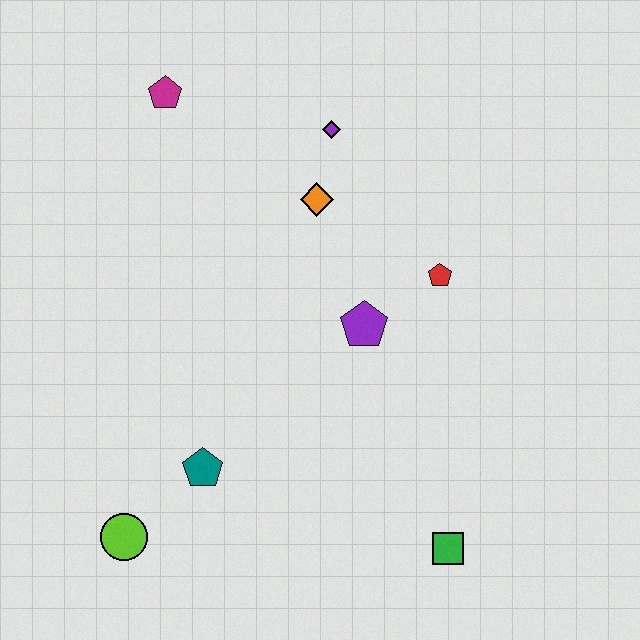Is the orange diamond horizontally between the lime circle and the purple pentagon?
Yes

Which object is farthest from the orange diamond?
The lime circle is farthest from the orange diamond.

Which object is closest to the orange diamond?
The purple diamond is closest to the orange diamond.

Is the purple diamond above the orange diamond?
Yes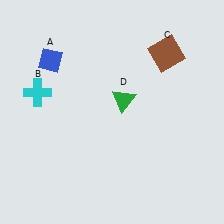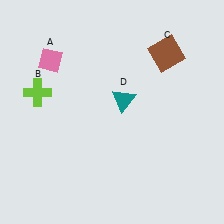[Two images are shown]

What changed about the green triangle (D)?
In Image 1, D is green. In Image 2, it changed to teal.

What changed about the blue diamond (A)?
In Image 1, A is blue. In Image 2, it changed to pink.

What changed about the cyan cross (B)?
In Image 1, B is cyan. In Image 2, it changed to lime.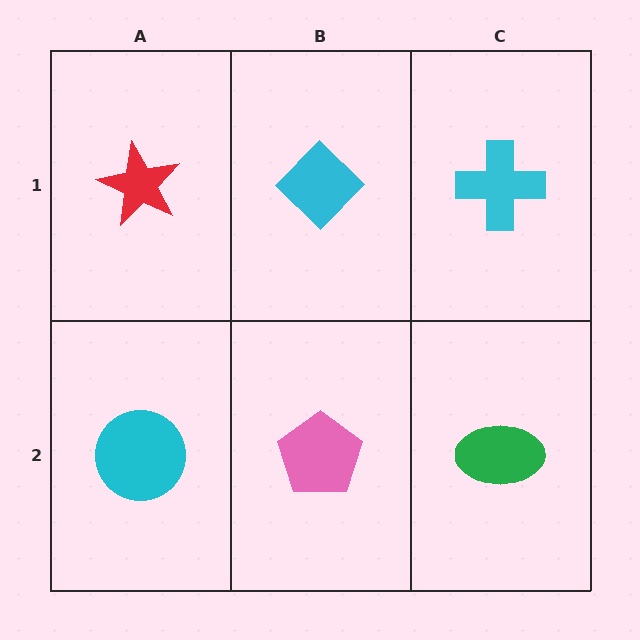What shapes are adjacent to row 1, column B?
A pink pentagon (row 2, column B), a red star (row 1, column A), a cyan cross (row 1, column C).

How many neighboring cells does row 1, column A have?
2.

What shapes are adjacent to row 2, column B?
A cyan diamond (row 1, column B), a cyan circle (row 2, column A), a green ellipse (row 2, column C).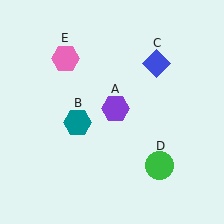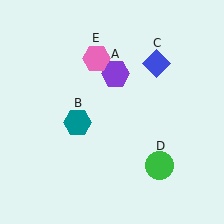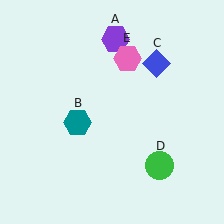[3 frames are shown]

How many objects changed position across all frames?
2 objects changed position: purple hexagon (object A), pink hexagon (object E).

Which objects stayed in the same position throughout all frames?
Teal hexagon (object B) and blue diamond (object C) and green circle (object D) remained stationary.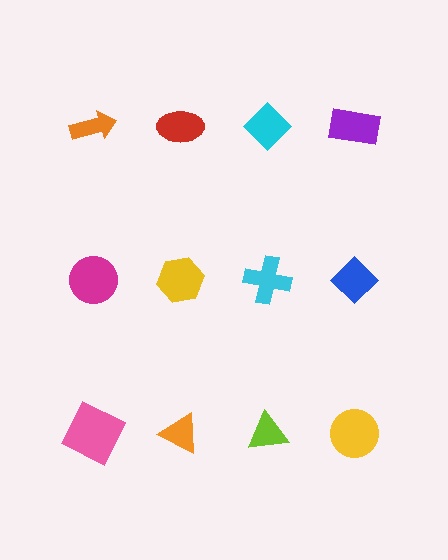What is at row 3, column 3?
A lime triangle.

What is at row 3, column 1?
A pink square.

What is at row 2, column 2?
A yellow hexagon.